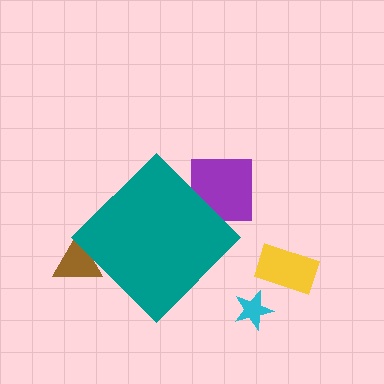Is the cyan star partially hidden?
No, the cyan star is fully visible.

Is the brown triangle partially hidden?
Yes, the brown triangle is partially hidden behind the teal diamond.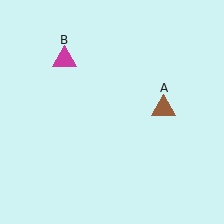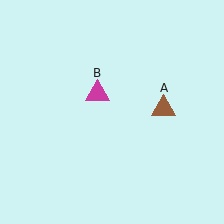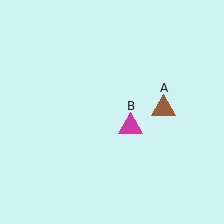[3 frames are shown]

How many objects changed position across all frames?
1 object changed position: magenta triangle (object B).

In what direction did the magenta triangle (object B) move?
The magenta triangle (object B) moved down and to the right.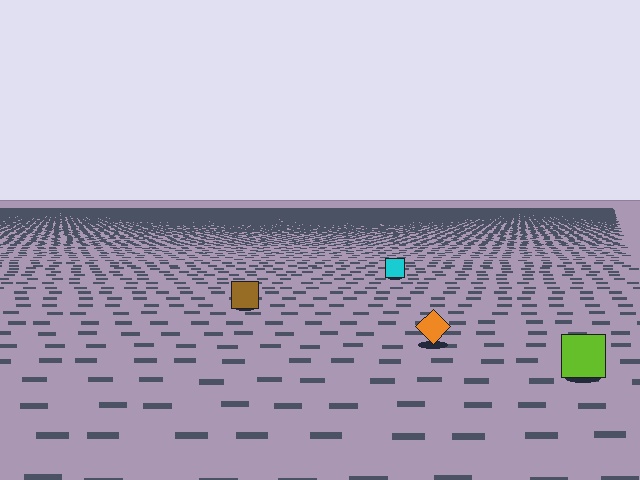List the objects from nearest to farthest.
From nearest to farthest: the lime square, the orange diamond, the brown square, the cyan square.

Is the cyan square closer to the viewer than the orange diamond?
No. The orange diamond is closer — you can tell from the texture gradient: the ground texture is coarser near it.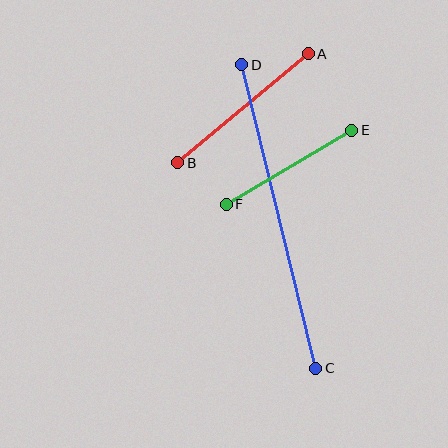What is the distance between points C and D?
The distance is approximately 313 pixels.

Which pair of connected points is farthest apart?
Points C and D are farthest apart.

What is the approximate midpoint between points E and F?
The midpoint is at approximately (289, 167) pixels.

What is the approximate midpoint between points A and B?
The midpoint is at approximately (243, 108) pixels.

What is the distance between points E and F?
The distance is approximately 145 pixels.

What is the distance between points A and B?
The distance is approximately 170 pixels.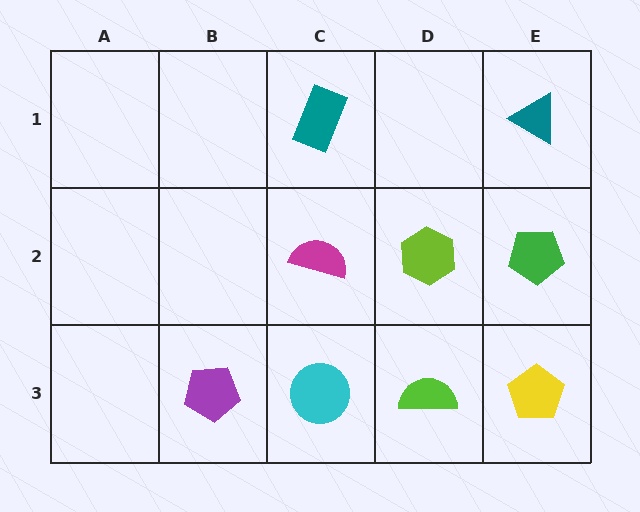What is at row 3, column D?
A lime semicircle.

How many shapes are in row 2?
3 shapes.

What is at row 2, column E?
A green pentagon.